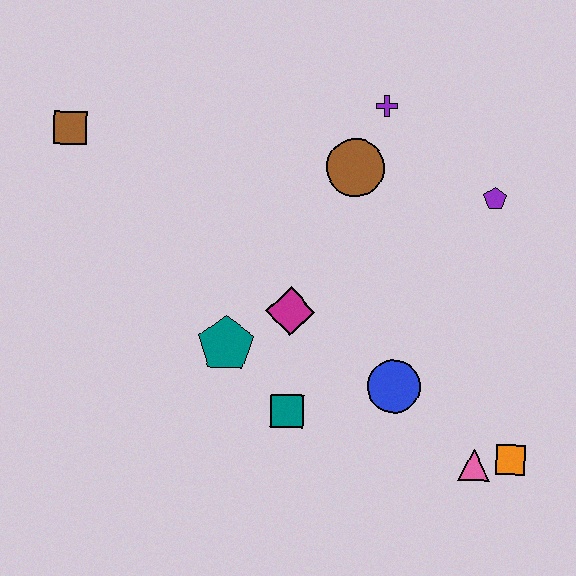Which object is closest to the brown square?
The teal pentagon is closest to the brown square.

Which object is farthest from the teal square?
The brown square is farthest from the teal square.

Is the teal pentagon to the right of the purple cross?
No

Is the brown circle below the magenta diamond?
No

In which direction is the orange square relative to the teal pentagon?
The orange square is to the right of the teal pentagon.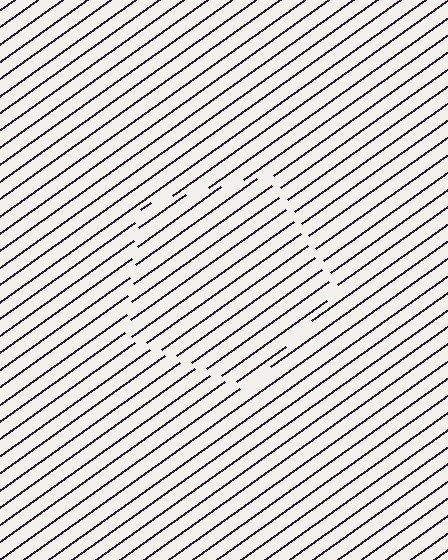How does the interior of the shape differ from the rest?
The interior of the shape contains the same grating, shifted by half a period — the contour is defined by the phase discontinuity where line-ends from the inner and outer gratings abut.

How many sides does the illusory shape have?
5 sides — the line-ends trace a pentagon.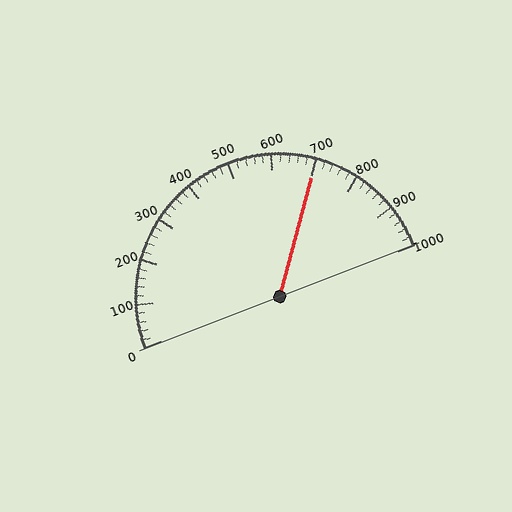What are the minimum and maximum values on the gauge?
The gauge ranges from 0 to 1000.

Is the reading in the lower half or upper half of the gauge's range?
The reading is in the upper half of the range (0 to 1000).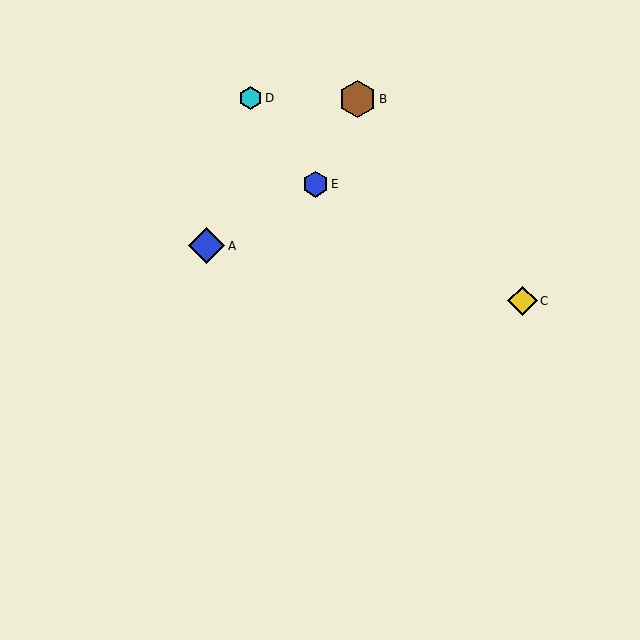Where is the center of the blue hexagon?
The center of the blue hexagon is at (315, 184).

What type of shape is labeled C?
Shape C is a yellow diamond.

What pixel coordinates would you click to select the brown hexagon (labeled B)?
Click at (358, 99) to select the brown hexagon B.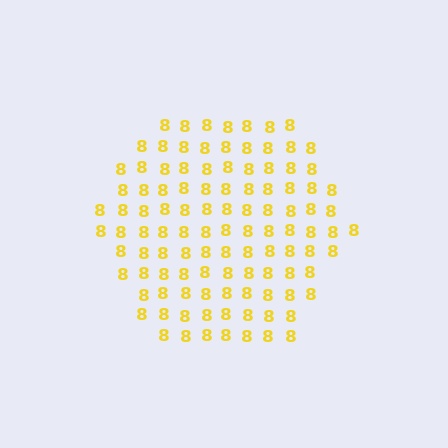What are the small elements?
The small elements are digit 8's.